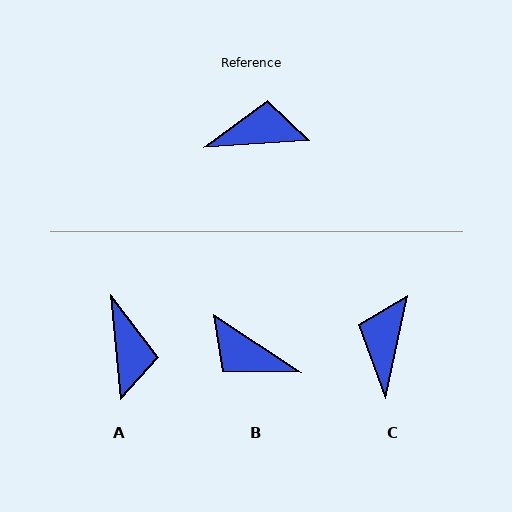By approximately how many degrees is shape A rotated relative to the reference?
Approximately 89 degrees clockwise.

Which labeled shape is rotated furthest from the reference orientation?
B, about 143 degrees away.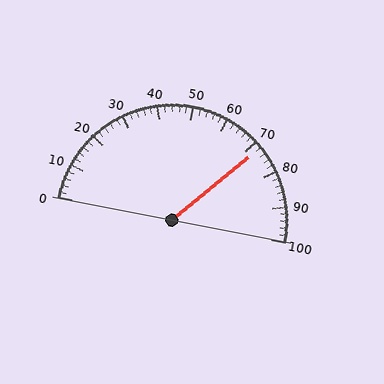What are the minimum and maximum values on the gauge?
The gauge ranges from 0 to 100.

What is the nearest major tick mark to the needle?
The nearest major tick mark is 70.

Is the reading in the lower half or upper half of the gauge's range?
The reading is in the upper half of the range (0 to 100).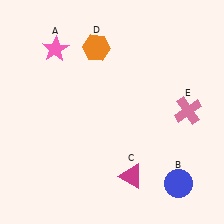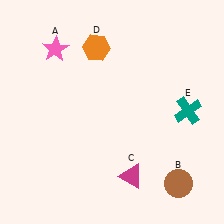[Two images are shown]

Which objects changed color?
B changed from blue to brown. E changed from pink to teal.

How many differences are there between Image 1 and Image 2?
There are 2 differences between the two images.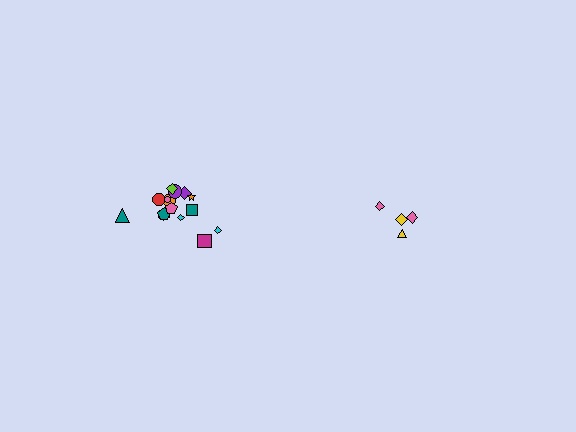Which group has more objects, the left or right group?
The left group.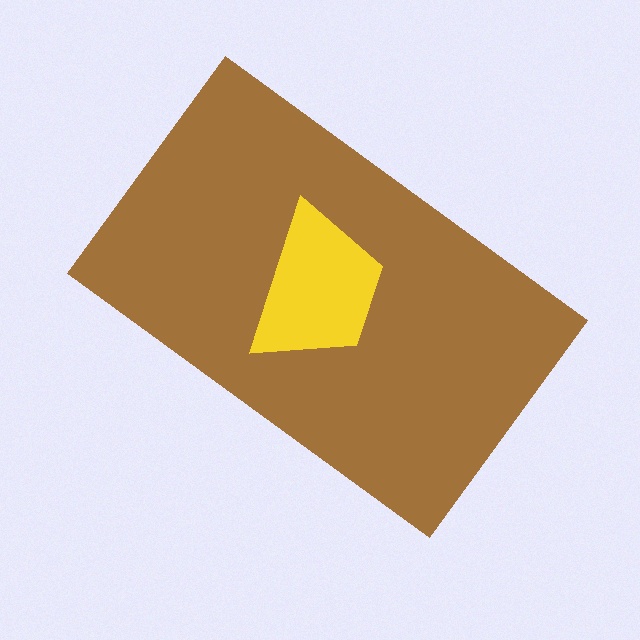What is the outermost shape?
The brown rectangle.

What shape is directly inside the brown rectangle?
The yellow trapezoid.